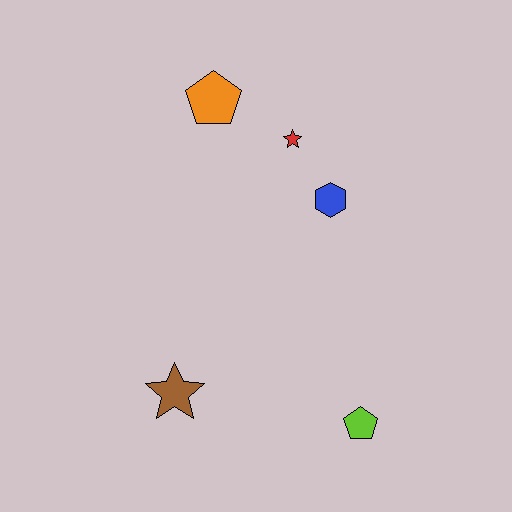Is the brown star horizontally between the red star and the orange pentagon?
No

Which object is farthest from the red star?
The lime pentagon is farthest from the red star.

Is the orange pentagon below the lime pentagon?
No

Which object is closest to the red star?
The blue hexagon is closest to the red star.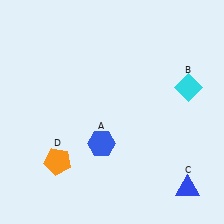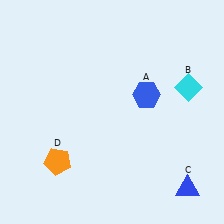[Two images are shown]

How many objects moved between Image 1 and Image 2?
1 object moved between the two images.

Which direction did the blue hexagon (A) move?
The blue hexagon (A) moved up.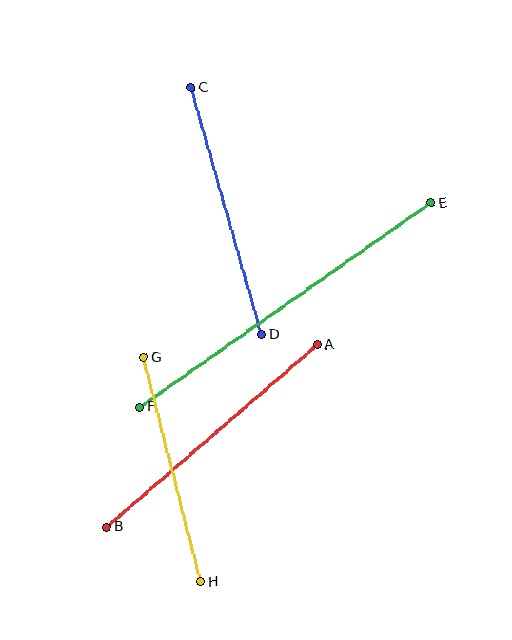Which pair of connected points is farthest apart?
Points E and F are farthest apart.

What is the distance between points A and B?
The distance is approximately 278 pixels.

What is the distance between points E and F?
The distance is approximately 356 pixels.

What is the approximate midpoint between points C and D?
The midpoint is at approximately (226, 211) pixels.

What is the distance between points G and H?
The distance is approximately 232 pixels.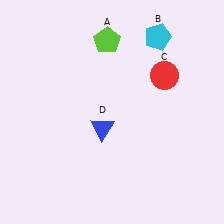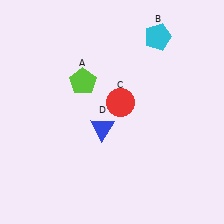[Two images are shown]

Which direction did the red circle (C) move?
The red circle (C) moved left.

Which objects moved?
The objects that moved are: the lime pentagon (A), the red circle (C).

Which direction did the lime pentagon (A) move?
The lime pentagon (A) moved down.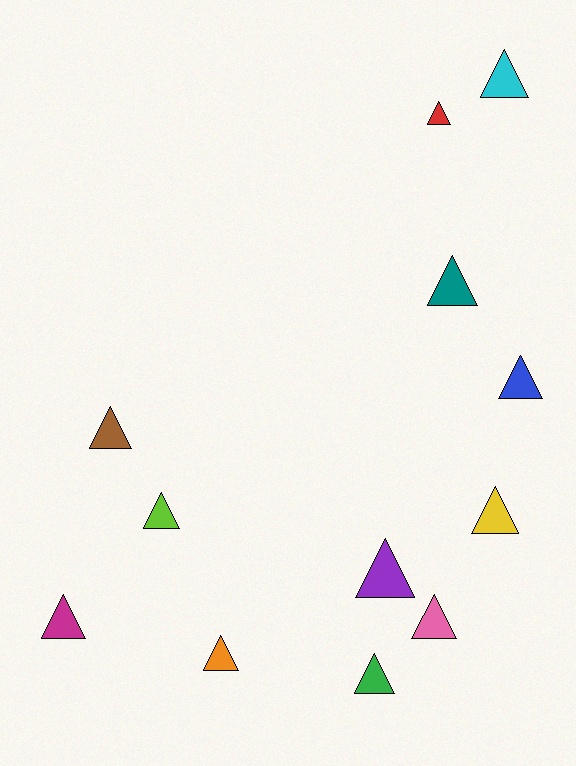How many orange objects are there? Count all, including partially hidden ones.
There is 1 orange object.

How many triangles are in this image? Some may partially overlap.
There are 12 triangles.